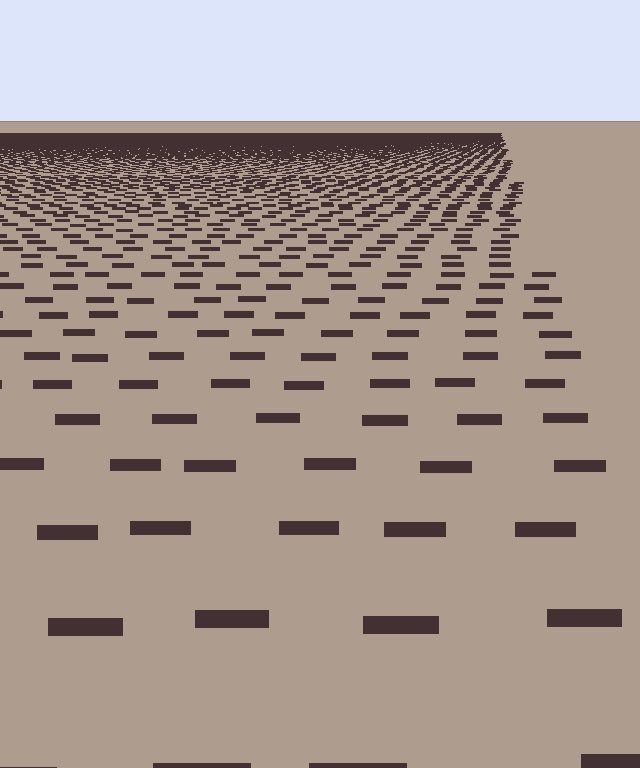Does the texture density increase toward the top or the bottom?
Density increases toward the top.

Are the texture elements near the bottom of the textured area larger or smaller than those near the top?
Larger. Near the bottom, elements are closer to the viewer and appear at a bigger on-screen size.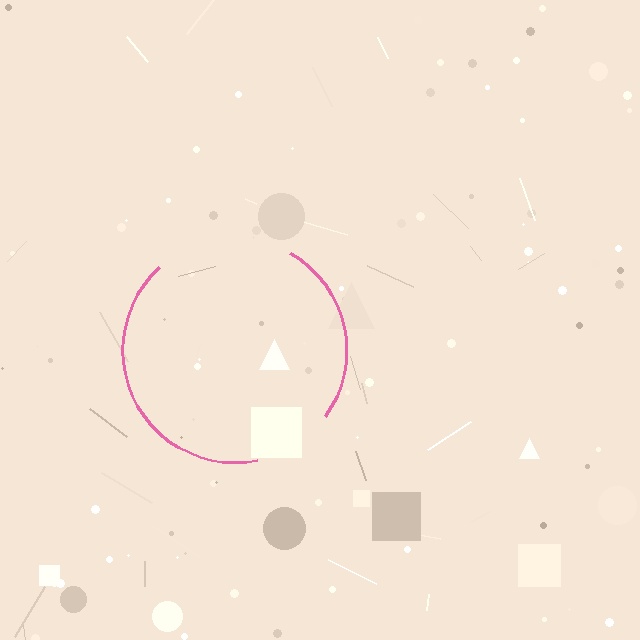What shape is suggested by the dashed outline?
The dashed outline suggests a circle.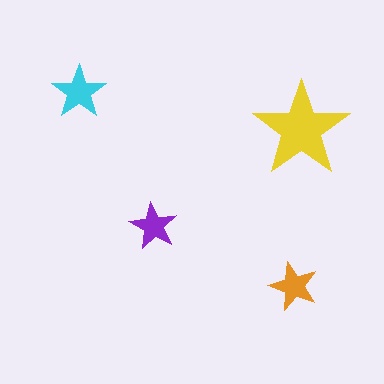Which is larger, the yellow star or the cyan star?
The yellow one.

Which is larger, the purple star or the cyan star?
The cyan one.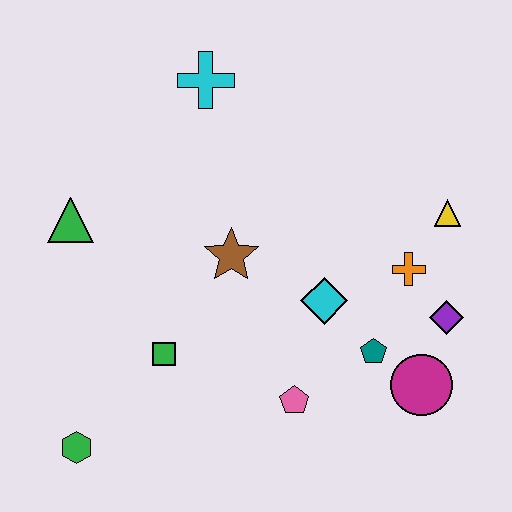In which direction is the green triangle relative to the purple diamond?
The green triangle is to the left of the purple diamond.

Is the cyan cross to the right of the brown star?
No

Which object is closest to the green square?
The brown star is closest to the green square.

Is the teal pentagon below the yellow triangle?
Yes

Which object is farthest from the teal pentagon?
The green triangle is farthest from the teal pentagon.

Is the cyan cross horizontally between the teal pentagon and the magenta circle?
No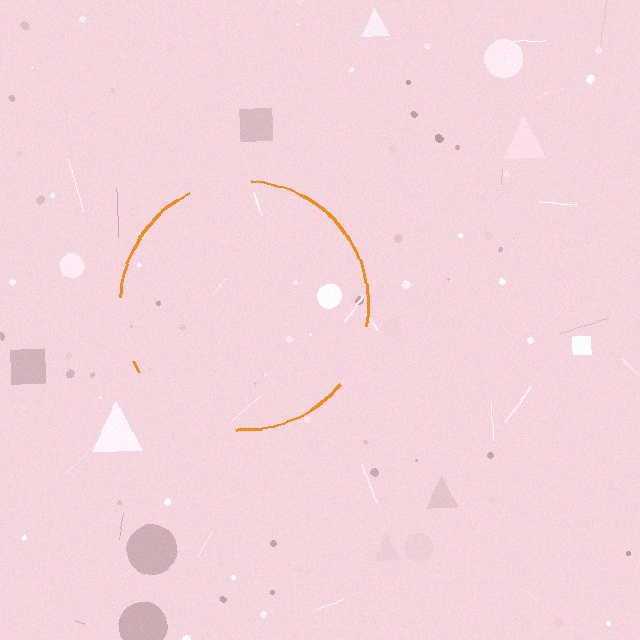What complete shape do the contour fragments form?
The contour fragments form a circle.